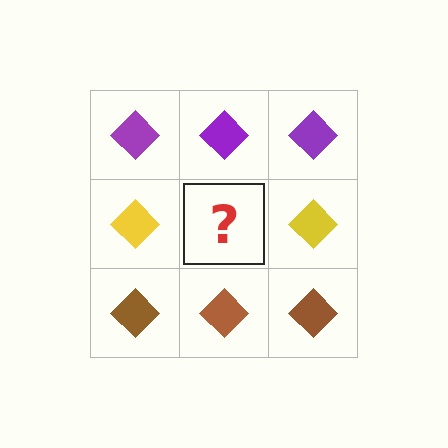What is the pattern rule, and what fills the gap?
The rule is that each row has a consistent color. The gap should be filled with a yellow diamond.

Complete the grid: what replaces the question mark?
The question mark should be replaced with a yellow diamond.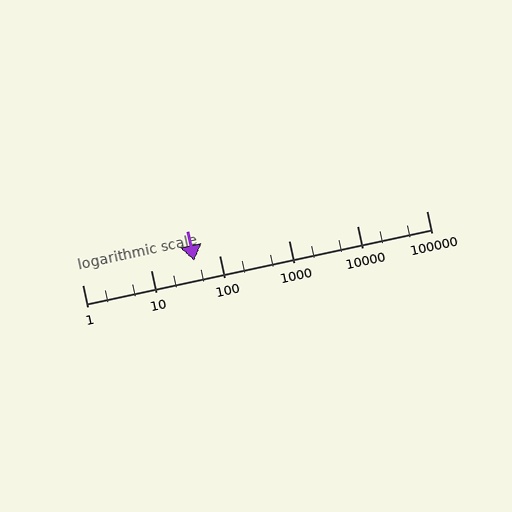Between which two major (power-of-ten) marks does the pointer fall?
The pointer is between 10 and 100.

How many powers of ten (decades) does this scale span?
The scale spans 5 decades, from 1 to 100000.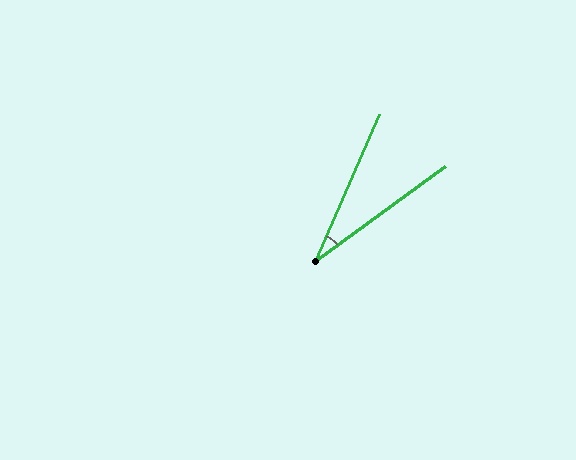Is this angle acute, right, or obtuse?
It is acute.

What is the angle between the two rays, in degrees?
Approximately 30 degrees.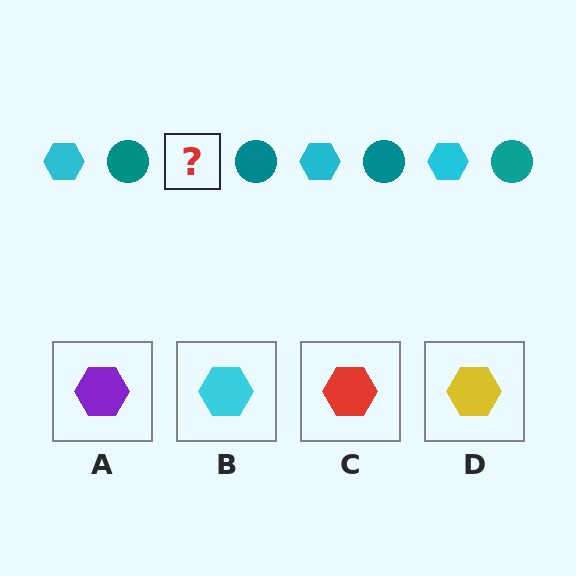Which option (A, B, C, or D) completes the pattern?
B.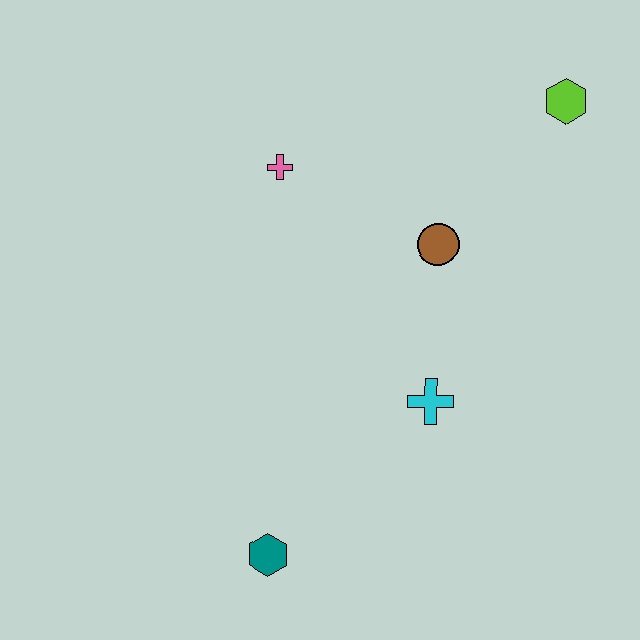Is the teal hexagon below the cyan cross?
Yes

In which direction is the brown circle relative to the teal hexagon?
The brown circle is above the teal hexagon.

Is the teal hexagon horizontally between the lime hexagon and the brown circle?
No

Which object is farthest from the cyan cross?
The lime hexagon is farthest from the cyan cross.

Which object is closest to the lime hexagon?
The brown circle is closest to the lime hexagon.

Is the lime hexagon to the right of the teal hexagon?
Yes